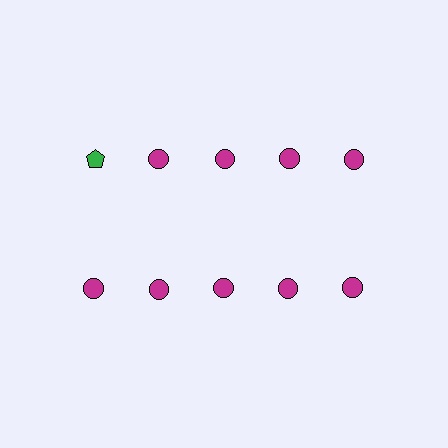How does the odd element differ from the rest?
It differs in both color (green instead of magenta) and shape (pentagon instead of circle).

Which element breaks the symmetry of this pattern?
The green pentagon in the top row, leftmost column breaks the symmetry. All other shapes are magenta circles.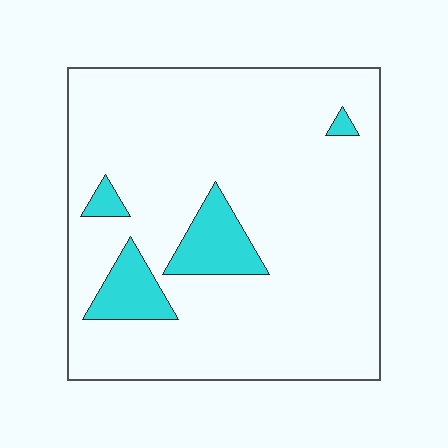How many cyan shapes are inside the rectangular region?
4.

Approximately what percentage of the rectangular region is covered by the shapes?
Approximately 10%.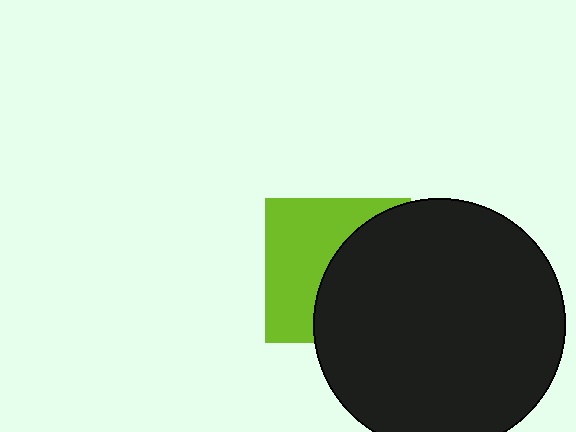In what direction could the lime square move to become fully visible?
The lime square could move left. That would shift it out from behind the black circle entirely.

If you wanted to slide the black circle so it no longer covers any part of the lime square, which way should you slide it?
Slide it right — that is the most direct way to separate the two shapes.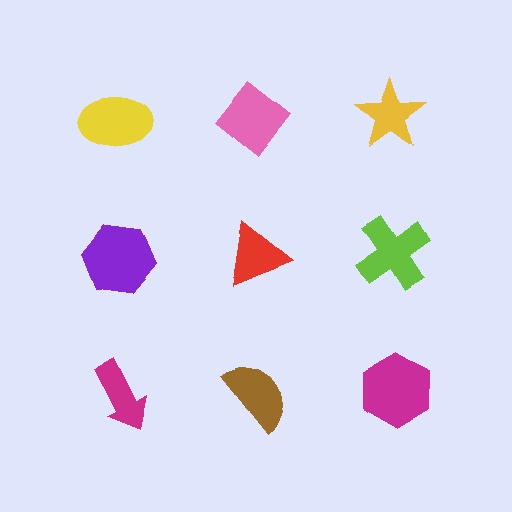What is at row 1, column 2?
A pink diamond.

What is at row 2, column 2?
A red triangle.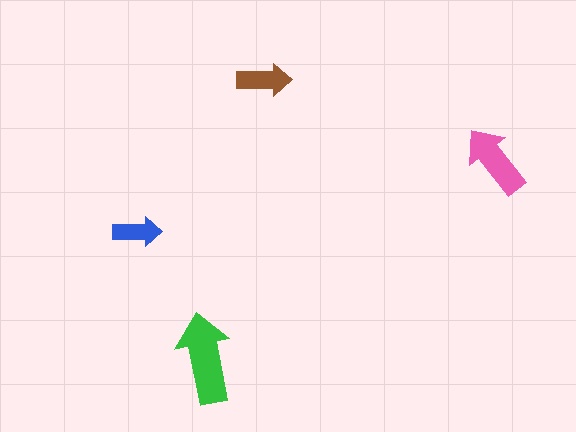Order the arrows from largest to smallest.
the green one, the pink one, the brown one, the blue one.